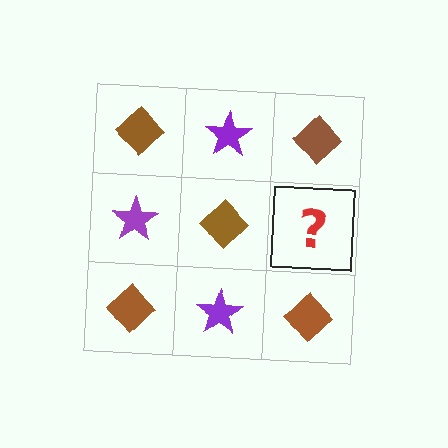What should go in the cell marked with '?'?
The missing cell should contain a purple star.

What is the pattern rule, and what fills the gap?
The rule is that it alternates brown diamond and purple star in a checkerboard pattern. The gap should be filled with a purple star.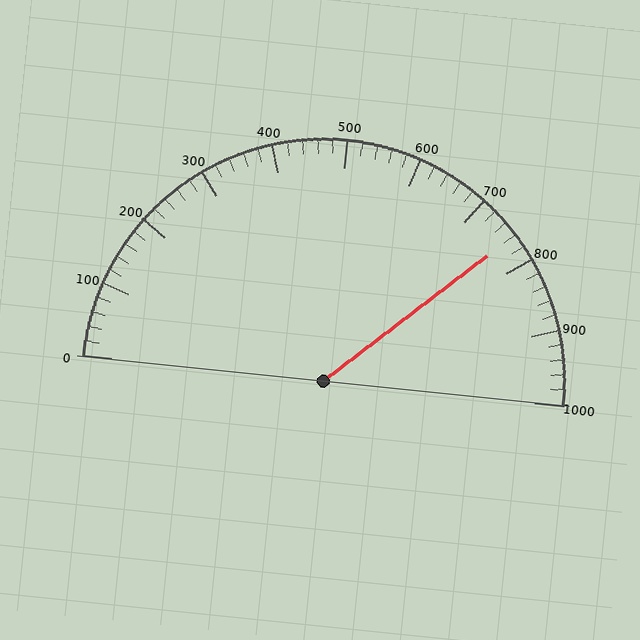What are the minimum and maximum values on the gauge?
The gauge ranges from 0 to 1000.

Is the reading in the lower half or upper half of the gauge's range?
The reading is in the upper half of the range (0 to 1000).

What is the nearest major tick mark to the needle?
The nearest major tick mark is 800.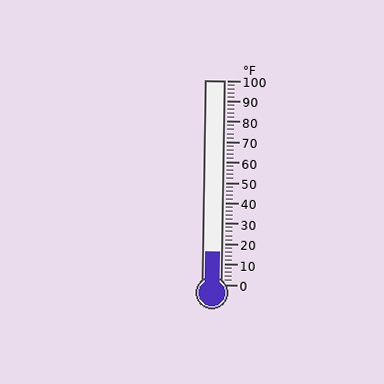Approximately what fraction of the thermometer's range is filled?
The thermometer is filled to approximately 15% of its range.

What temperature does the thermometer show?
The thermometer shows approximately 16°F.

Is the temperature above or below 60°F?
The temperature is below 60°F.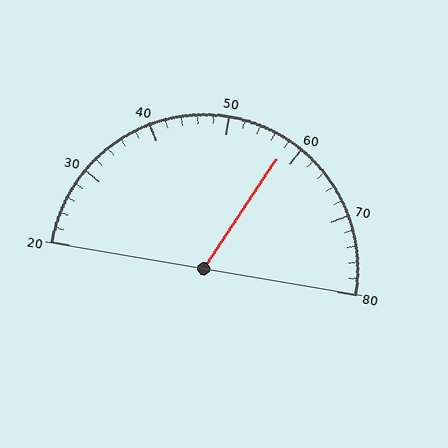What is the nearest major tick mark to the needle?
The nearest major tick mark is 60.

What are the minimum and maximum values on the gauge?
The gauge ranges from 20 to 80.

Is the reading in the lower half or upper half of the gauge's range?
The reading is in the upper half of the range (20 to 80).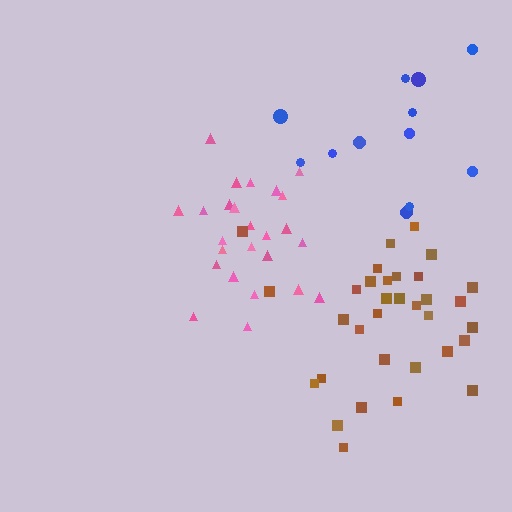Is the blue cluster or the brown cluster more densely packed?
Brown.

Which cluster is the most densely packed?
Pink.